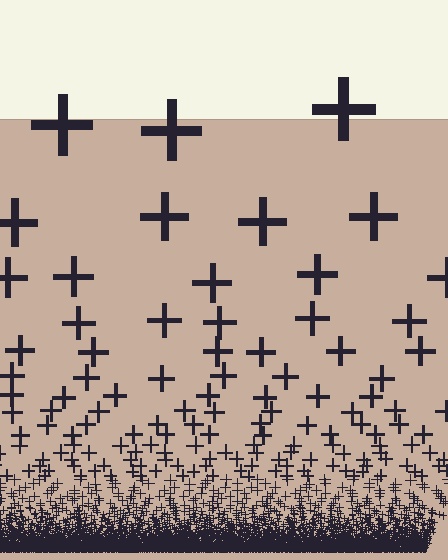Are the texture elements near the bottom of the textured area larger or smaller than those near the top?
Smaller. The gradient is inverted — elements near the bottom are smaller and denser.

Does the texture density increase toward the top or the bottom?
Density increases toward the bottom.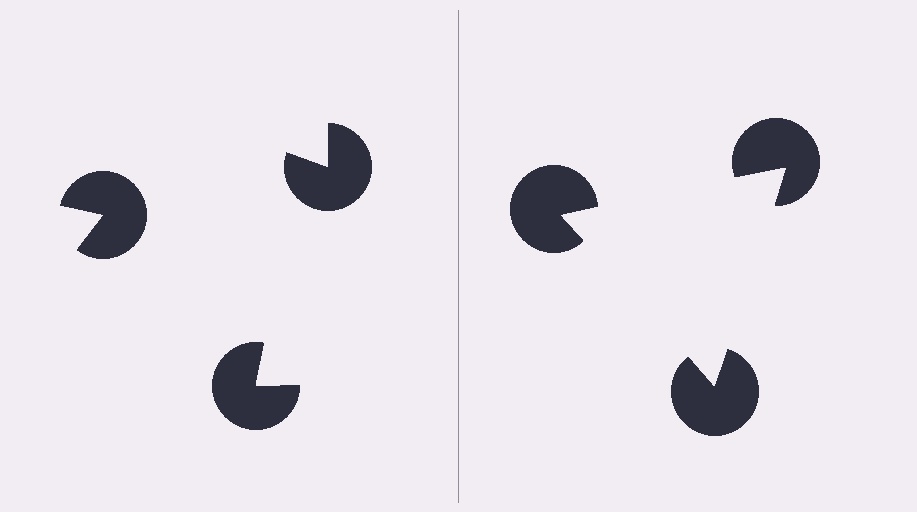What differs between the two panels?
The pac-man discs are positioned identically on both sides; only the wedge orientations differ. On the right they align to a triangle; on the left they are misaligned.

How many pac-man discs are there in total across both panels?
6 — 3 on each side.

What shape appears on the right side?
An illusory triangle.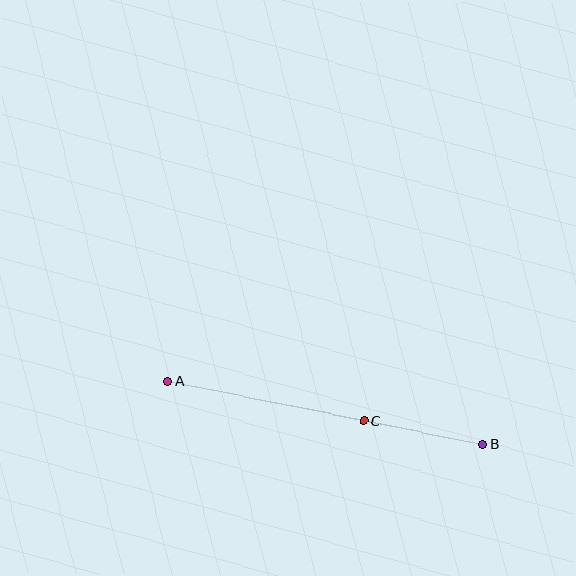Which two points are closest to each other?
Points B and C are closest to each other.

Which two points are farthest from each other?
Points A and B are farthest from each other.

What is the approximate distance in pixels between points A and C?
The distance between A and C is approximately 200 pixels.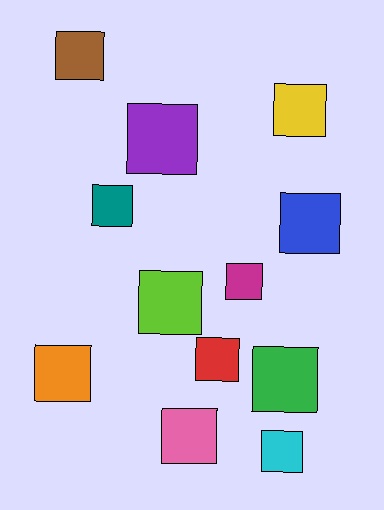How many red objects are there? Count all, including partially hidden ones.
There is 1 red object.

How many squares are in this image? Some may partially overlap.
There are 12 squares.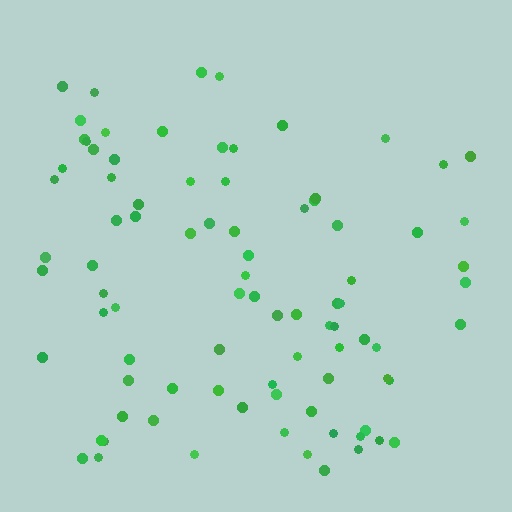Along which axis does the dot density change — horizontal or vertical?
Vertical.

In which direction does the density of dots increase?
From top to bottom, with the bottom side densest.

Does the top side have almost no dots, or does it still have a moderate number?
Still a moderate number, just noticeably fewer than the bottom.